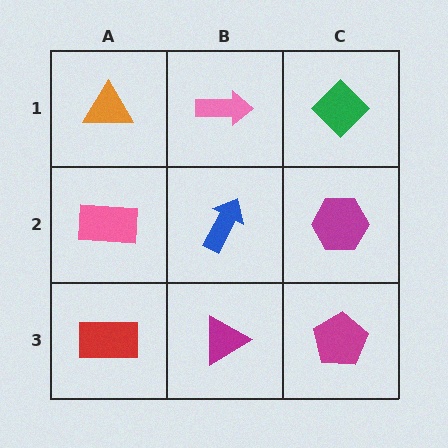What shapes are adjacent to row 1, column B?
A blue arrow (row 2, column B), an orange triangle (row 1, column A), a green diamond (row 1, column C).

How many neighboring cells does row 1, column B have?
3.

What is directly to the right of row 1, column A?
A pink arrow.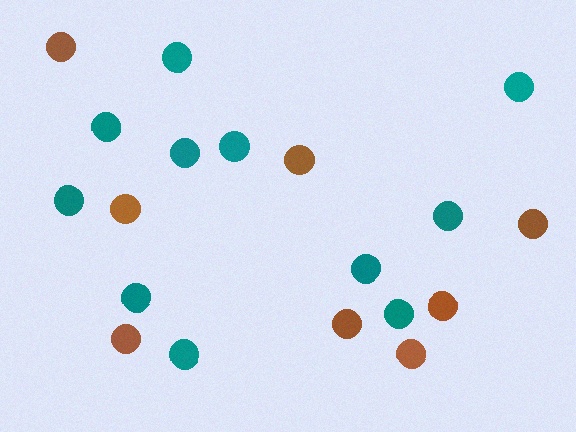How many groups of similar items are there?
There are 2 groups: one group of teal circles (11) and one group of brown circles (8).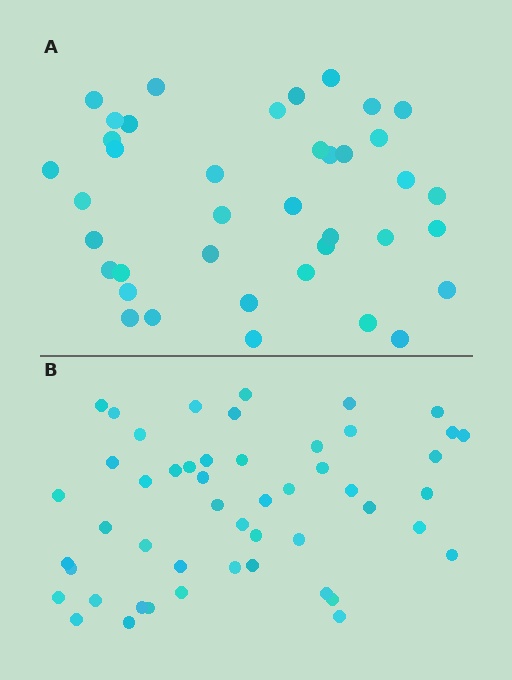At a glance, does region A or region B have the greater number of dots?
Region B (the bottom region) has more dots.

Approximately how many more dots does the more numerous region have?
Region B has roughly 12 or so more dots than region A.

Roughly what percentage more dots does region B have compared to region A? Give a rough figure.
About 30% more.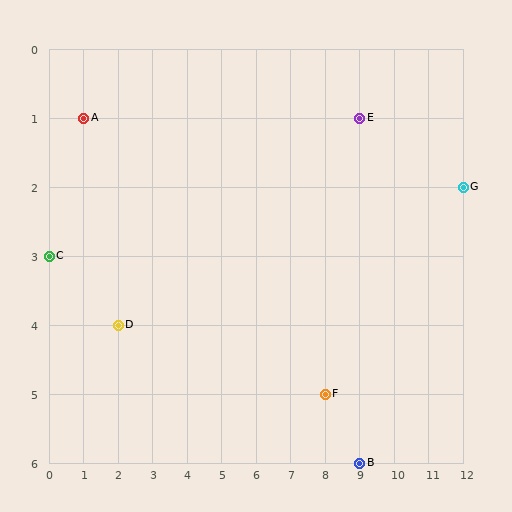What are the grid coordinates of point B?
Point B is at grid coordinates (9, 6).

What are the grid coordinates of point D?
Point D is at grid coordinates (2, 4).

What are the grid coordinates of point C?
Point C is at grid coordinates (0, 3).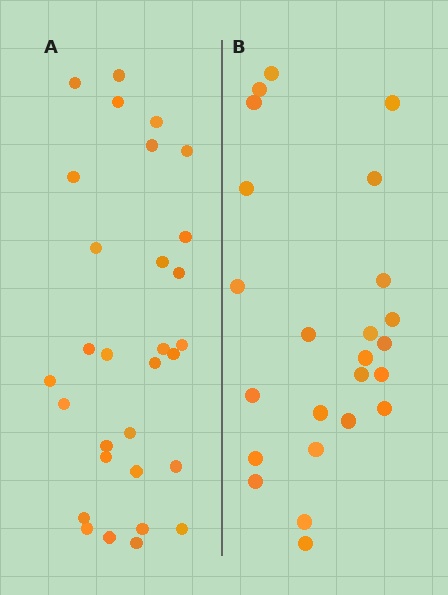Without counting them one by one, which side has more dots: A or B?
Region A (the left region) has more dots.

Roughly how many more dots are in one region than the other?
Region A has about 6 more dots than region B.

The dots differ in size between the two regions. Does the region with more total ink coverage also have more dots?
No. Region B has more total ink coverage because its dots are larger, but region A actually contains more individual dots. Total area can be misleading — the number of items is what matters here.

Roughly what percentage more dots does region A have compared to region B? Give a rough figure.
About 25% more.